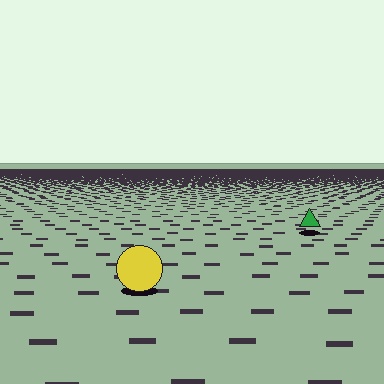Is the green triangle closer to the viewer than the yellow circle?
No. The yellow circle is closer — you can tell from the texture gradient: the ground texture is coarser near it.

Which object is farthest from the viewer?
The green triangle is farthest from the viewer. It appears smaller and the ground texture around it is denser.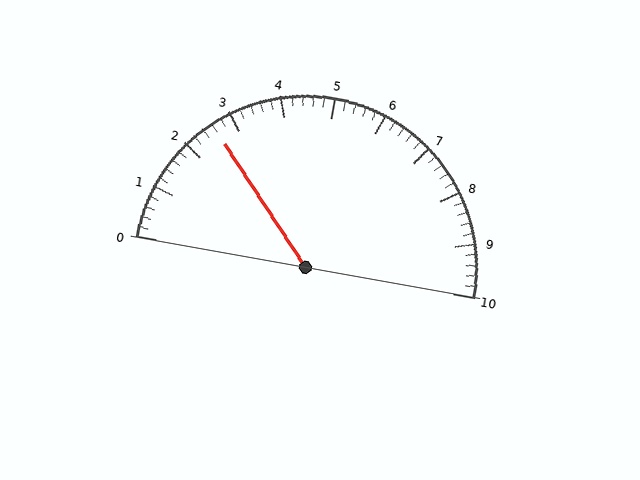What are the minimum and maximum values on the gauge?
The gauge ranges from 0 to 10.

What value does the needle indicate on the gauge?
The needle indicates approximately 2.6.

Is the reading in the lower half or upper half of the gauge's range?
The reading is in the lower half of the range (0 to 10).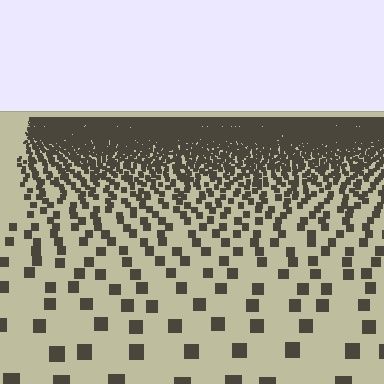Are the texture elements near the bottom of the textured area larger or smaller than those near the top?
Larger. Near the bottom, elements are closer to the viewer and appear at a bigger on-screen size.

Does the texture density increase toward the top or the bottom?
Density increases toward the top.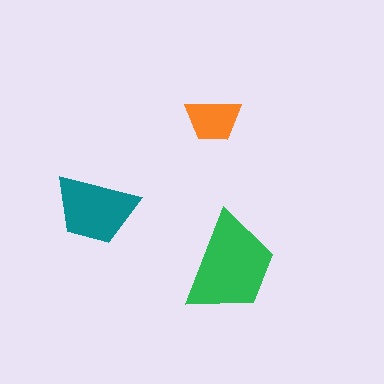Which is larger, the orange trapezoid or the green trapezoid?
The green one.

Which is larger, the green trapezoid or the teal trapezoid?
The green one.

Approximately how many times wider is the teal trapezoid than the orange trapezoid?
About 1.5 times wider.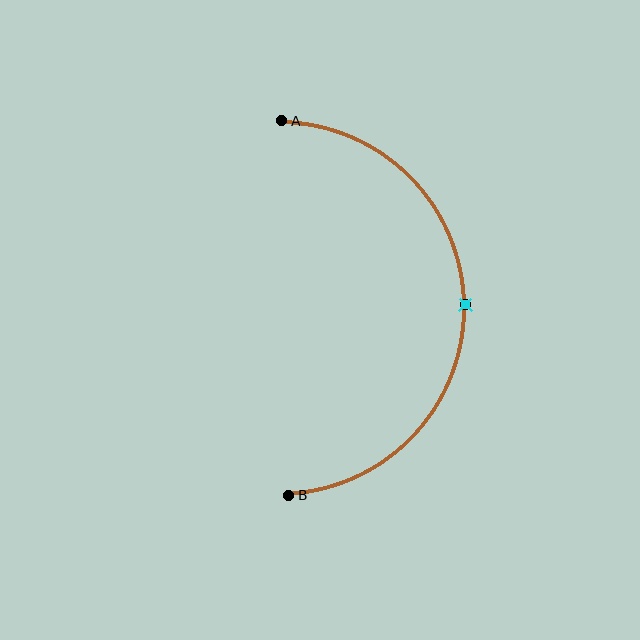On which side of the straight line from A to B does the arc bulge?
The arc bulges to the right of the straight line connecting A and B.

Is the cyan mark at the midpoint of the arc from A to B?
Yes. The cyan mark lies on the arc at equal arc-length from both A and B — it is the arc midpoint.